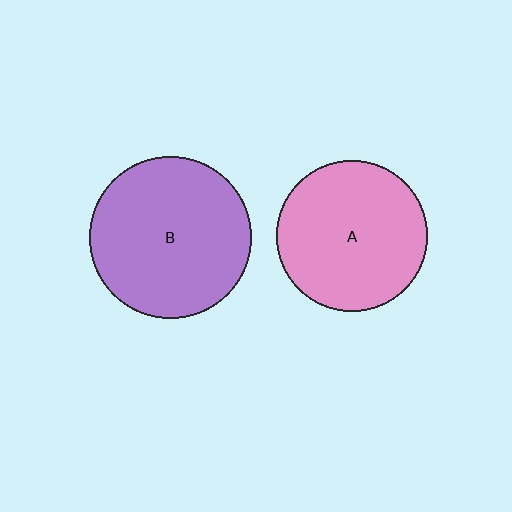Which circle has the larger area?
Circle B (purple).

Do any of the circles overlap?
No, none of the circles overlap.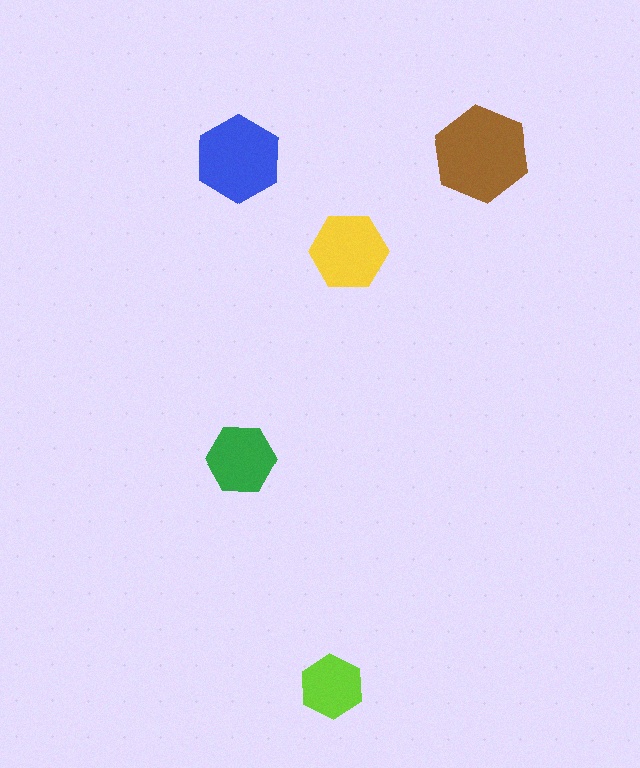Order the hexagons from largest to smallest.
the brown one, the blue one, the yellow one, the green one, the lime one.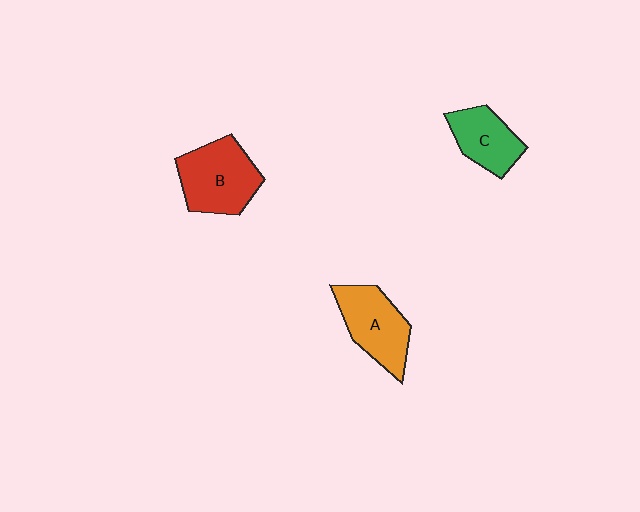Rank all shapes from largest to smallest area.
From largest to smallest: B (red), A (orange), C (green).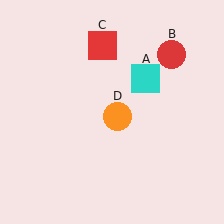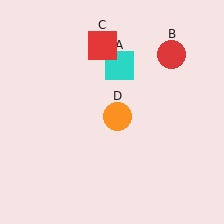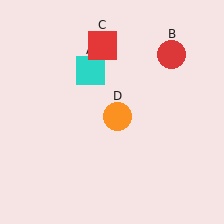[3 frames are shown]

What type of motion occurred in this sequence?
The cyan square (object A) rotated counterclockwise around the center of the scene.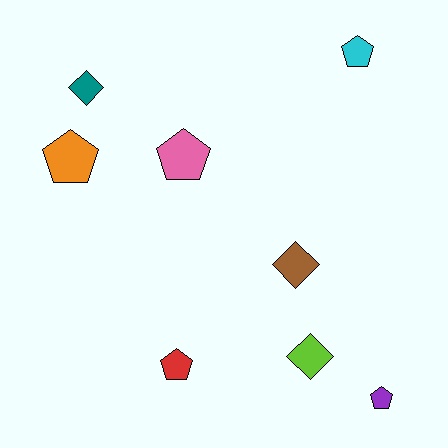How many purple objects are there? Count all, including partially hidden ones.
There is 1 purple object.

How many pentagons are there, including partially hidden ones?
There are 5 pentagons.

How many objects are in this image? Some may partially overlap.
There are 8 objects.